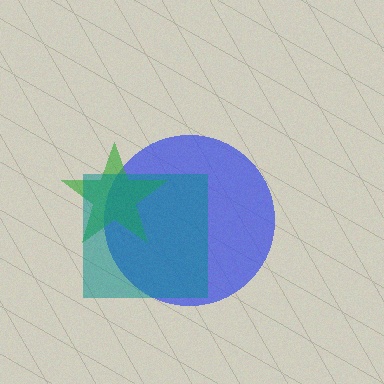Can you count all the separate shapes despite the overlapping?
Yes, there are 3 separate shapes.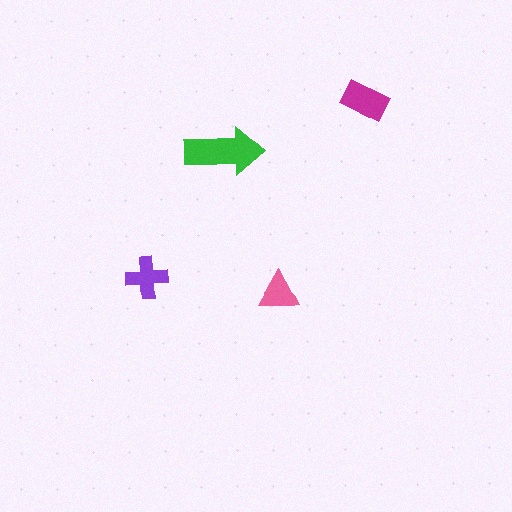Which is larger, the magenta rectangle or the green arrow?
The green arrow.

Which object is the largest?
The green arrow.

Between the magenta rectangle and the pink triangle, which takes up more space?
The magenta rectangle.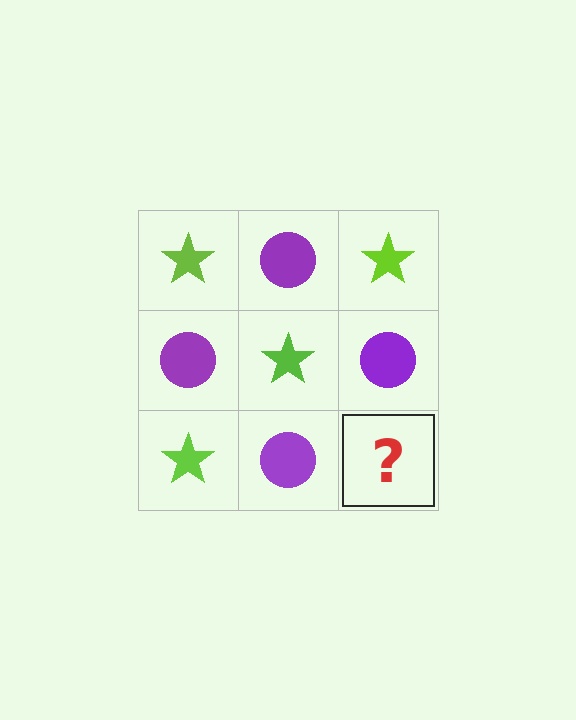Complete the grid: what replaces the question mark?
The question mark should be replaced with a lime star.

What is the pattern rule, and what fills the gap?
The rule is that it alternates lime star and purple circle in a checkerboard pattern. The gap should be filled with a lime star.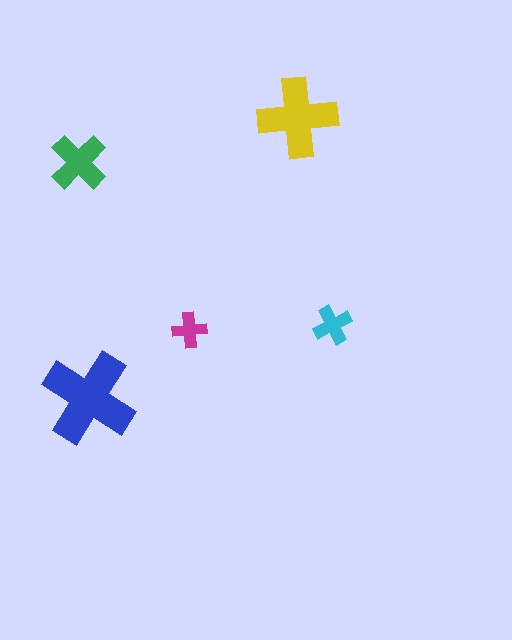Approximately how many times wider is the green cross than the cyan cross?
About 1.5 times wider.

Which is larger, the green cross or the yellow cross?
The yellow one.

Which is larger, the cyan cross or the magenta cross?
The cyan one.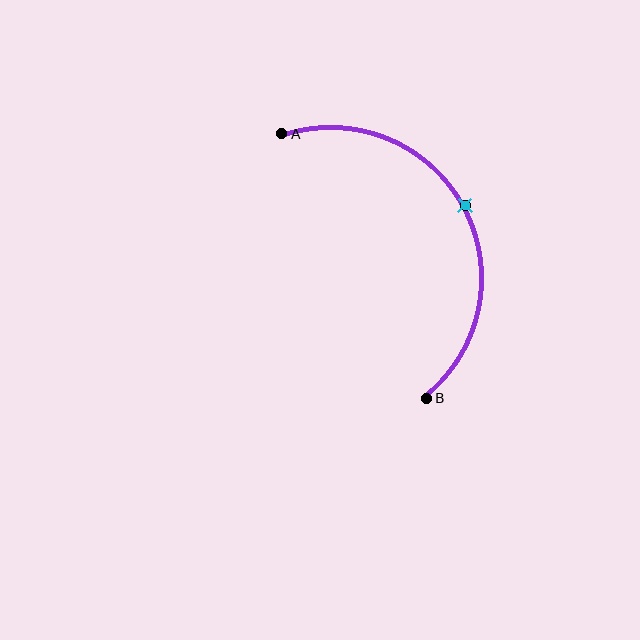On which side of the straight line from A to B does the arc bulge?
The arc bulges to the right of the straight line connecting A and B.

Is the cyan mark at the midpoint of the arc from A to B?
Yes. The cyan mark lies on the arc at equal arc-length from both A and B — it is the arc midpoint.